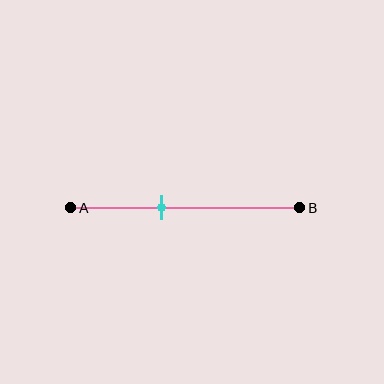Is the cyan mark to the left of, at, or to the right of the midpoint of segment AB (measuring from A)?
The cyan mark is to the left of the midpoint of segment AB.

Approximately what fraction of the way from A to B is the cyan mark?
The cyan mark is approximately 40% of the way from A to B.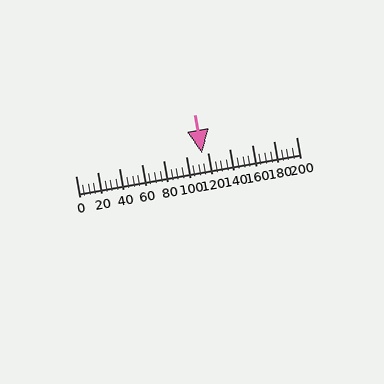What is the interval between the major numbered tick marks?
The major tick marks are spaced 20 units apart.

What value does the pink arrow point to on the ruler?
The pink arrow points to approximately 115.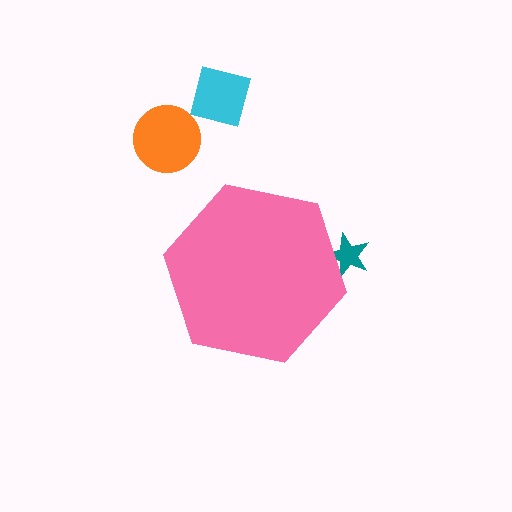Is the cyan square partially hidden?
No, the cyan square is fully visible.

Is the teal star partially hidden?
Yes, the teal star is partially hidden behind the pink hexagon.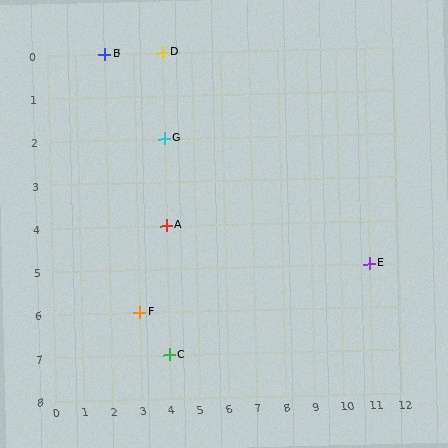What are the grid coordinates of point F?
Point F is at grid coordinates (3, 6).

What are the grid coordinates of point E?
Point E is at grid coordinates (11, 5).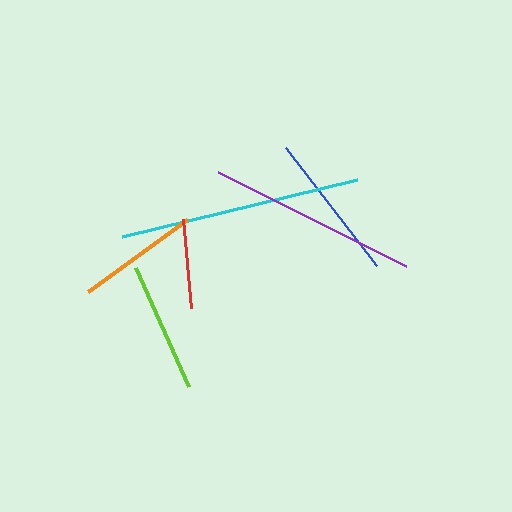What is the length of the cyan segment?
The cyan segment is approximately 241 pixels long.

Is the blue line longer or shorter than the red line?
The blue line is longer than the red line.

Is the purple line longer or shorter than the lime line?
The purple line is longer than the lime line.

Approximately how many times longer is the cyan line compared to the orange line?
The cyan line is approximately 2.0 times the length of the orange line.